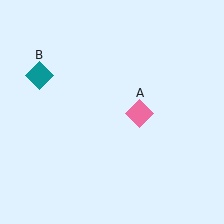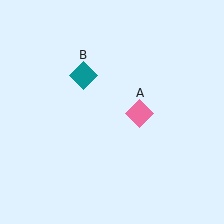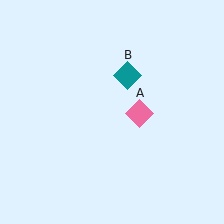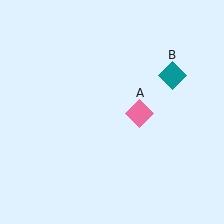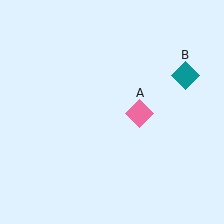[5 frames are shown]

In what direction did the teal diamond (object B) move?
The teal diamond (object B) moved right.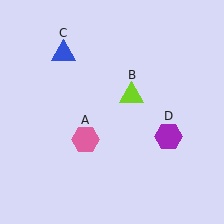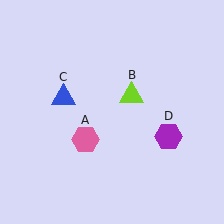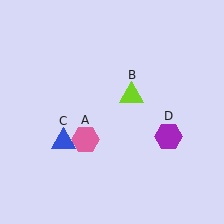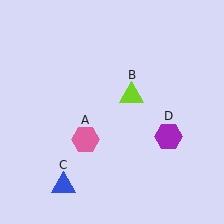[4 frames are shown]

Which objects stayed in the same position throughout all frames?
Pink hexagon (object A) and lime triangle (object B) and purple hexagon (object D) remained stationary.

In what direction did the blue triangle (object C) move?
The blue triangle (object C) moved down.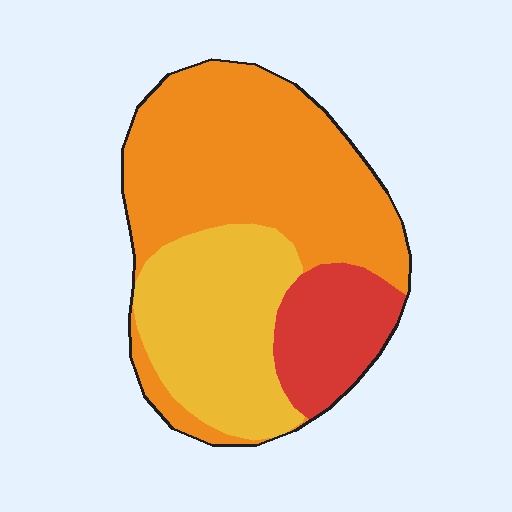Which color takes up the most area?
Orange, at roughly 50%.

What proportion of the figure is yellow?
Yellow takes up between a quarter and a half of the figure.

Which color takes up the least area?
Red, at roughly 15%.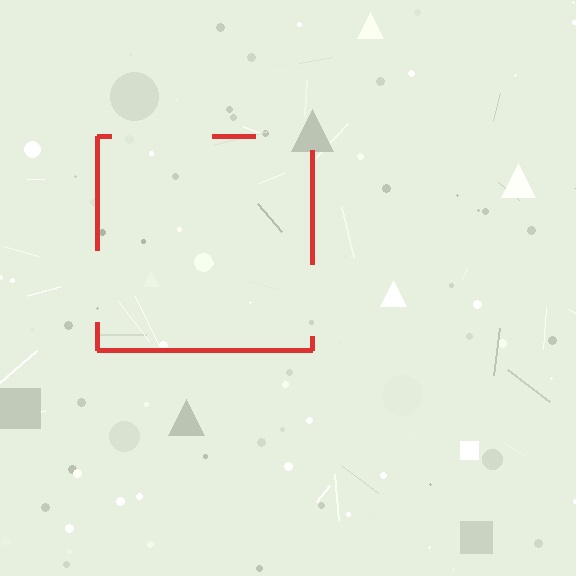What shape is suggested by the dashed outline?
The dashed outline suggests a square.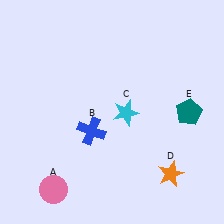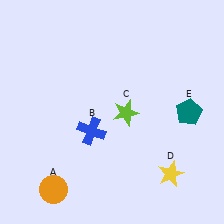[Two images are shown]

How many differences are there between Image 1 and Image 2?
There are 3 differences between the two images.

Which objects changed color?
A changed from pink to orange. C changed from cyan to lime. D changed from orange to yellow.